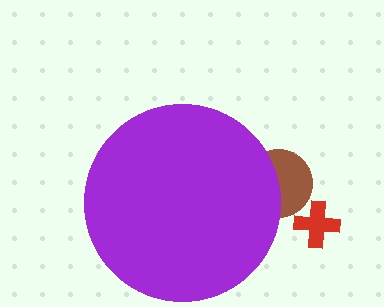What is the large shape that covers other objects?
A purple circle.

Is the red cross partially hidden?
No, the red cross is fully visible.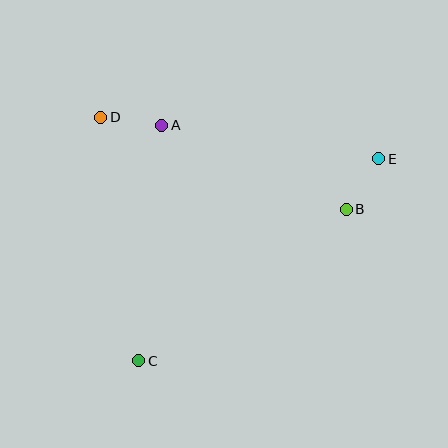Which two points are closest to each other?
Points B and E are closest to each other.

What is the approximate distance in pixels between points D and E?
The distance between D and E is approximately 281 pixels.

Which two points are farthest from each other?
Points C and E are farthest from each other.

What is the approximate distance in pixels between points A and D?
The distance between A and D is approximately 62 pixels.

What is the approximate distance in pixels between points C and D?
The distance between C and D is approximately 246 pixels.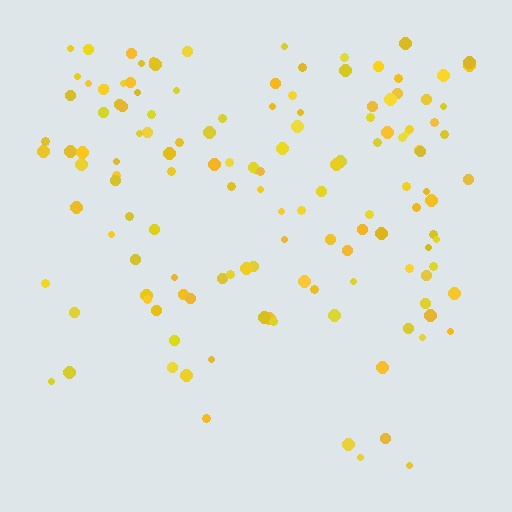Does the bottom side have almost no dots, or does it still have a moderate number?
Still a moderate number, just noticeably fewer than the top.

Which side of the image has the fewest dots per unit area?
The bottom.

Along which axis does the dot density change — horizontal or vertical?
Vertical.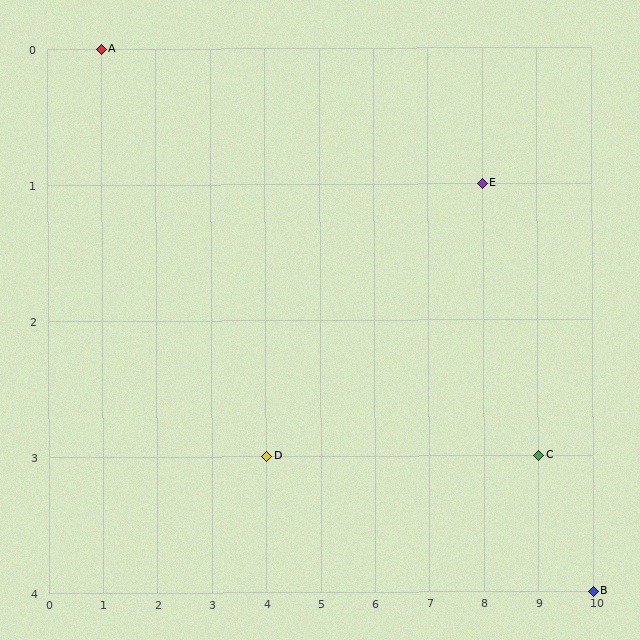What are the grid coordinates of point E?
Point E is at grid coordinates (8, 1).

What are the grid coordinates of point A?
Point A is at grid coordinates (1, 0).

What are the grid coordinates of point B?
Point B is at grid coordinates (10, 4).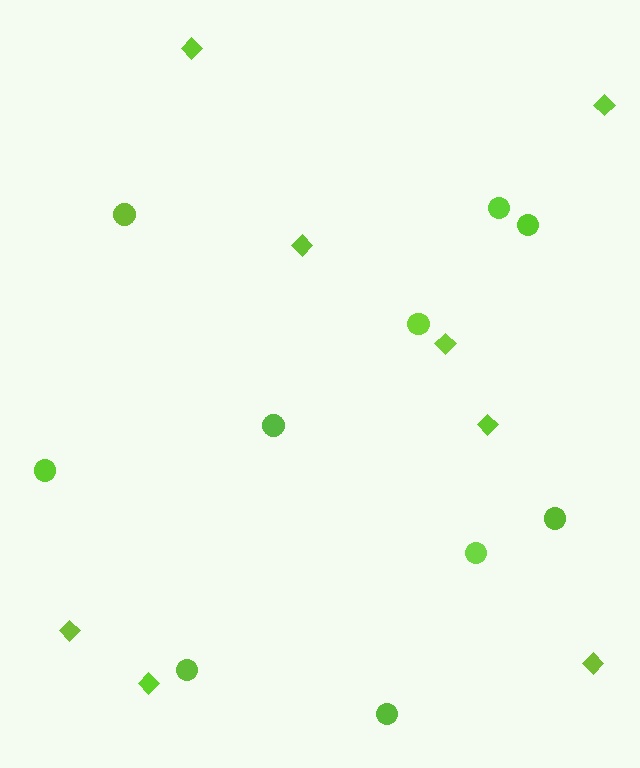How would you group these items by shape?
There are 2 groups: one group of circles (10) and one group of diamonds (8).